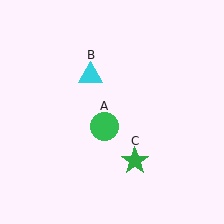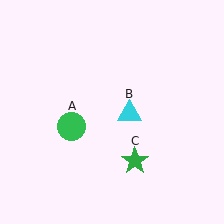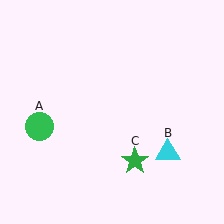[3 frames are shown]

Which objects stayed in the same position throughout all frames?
Green star (object C) remained stationary.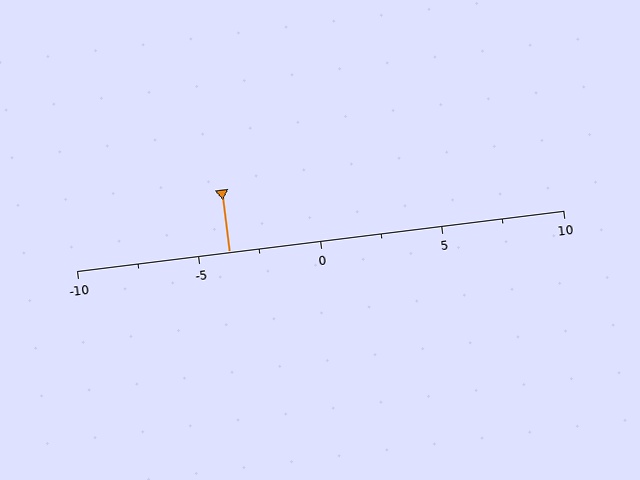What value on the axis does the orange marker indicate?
The marker indicates approximately -3.8.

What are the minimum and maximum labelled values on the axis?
The axis runs from -10 to 10.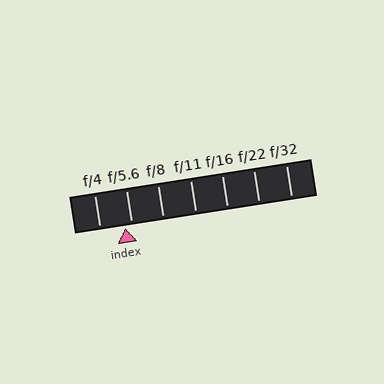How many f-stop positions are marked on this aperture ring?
There are 7 f-stop positions marked.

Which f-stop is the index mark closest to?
The index mark is closest to f/5.6.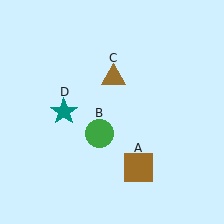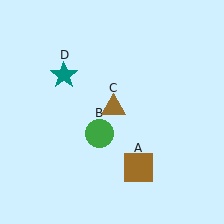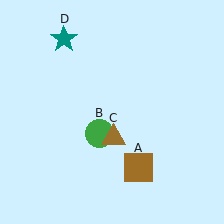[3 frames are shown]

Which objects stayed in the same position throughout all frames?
Brown square (object A) and green circle (object B) remained stationary.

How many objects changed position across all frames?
2 objects changed position: brown triangle (object C), teal star (object D).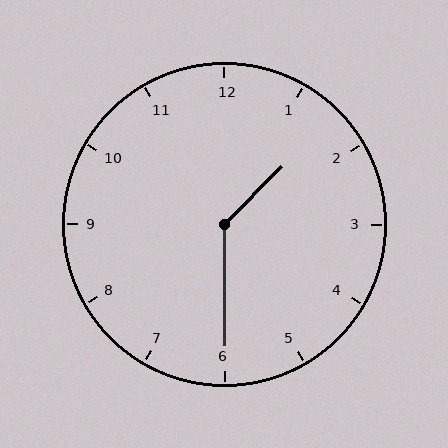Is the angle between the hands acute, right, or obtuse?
It is obtuse.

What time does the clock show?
1:30.